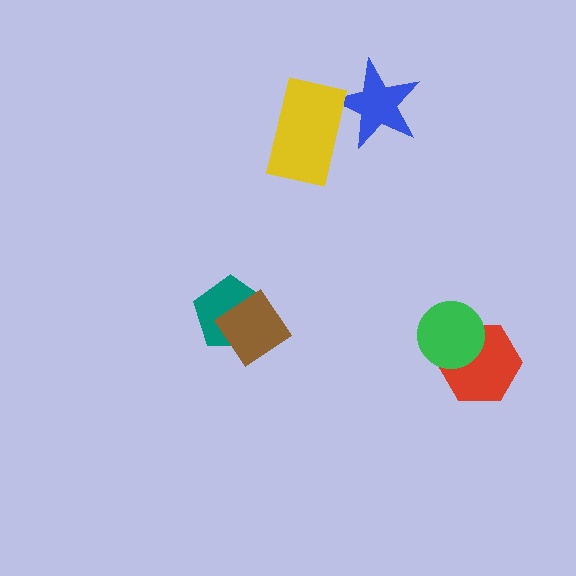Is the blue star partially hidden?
Yes, it is partially covered by another shape.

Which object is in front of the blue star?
The yellow rectangle is in front of the blue star.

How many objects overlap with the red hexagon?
1 object overlaps with the red hexagon.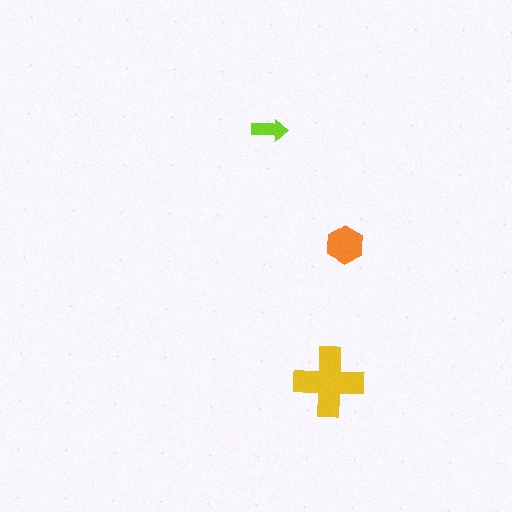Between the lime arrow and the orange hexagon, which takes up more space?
The orange hexagon.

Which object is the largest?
The yellow cross.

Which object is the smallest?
The lime arrow.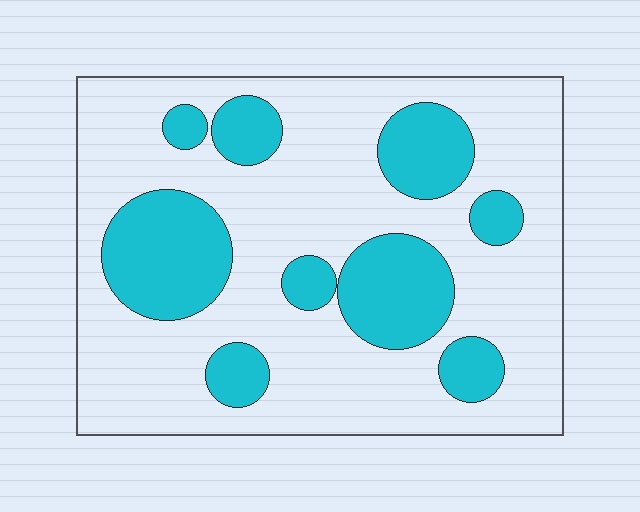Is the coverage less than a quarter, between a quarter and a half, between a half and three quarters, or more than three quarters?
Between a quarter and a half.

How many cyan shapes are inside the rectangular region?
9.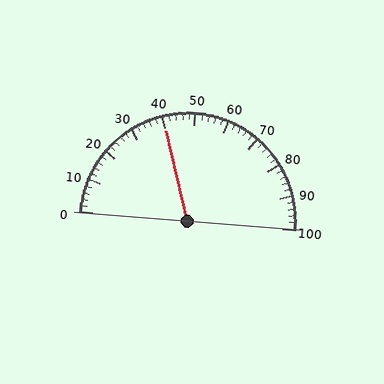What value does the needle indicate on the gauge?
The needle indicates approximately 40.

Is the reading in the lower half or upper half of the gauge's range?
The reading is in the lower half of the range (0 to 100).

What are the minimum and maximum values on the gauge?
The gauge ranges from 0 to 100.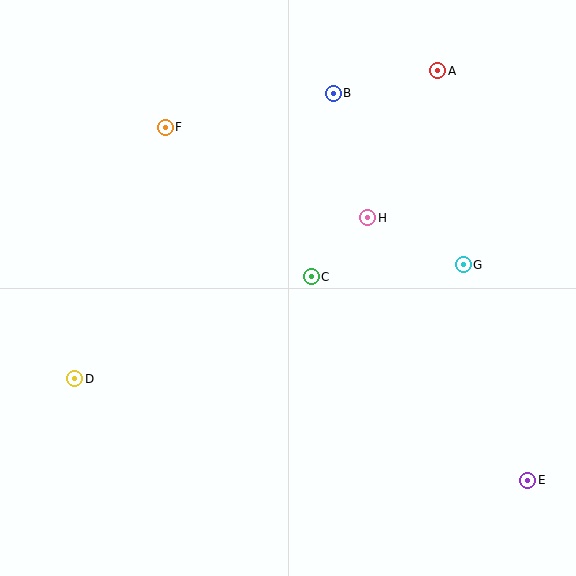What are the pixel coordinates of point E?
Point E is at (528, 480).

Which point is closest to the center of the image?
Point C at (311, 277) is closest to the center.